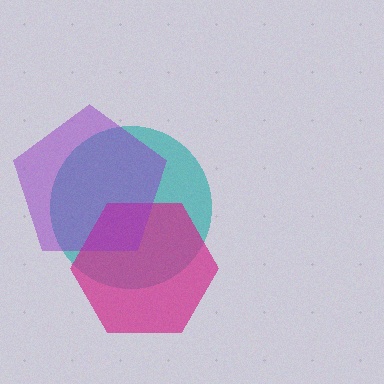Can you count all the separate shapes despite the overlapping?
Yes, there are 3 separate shapes.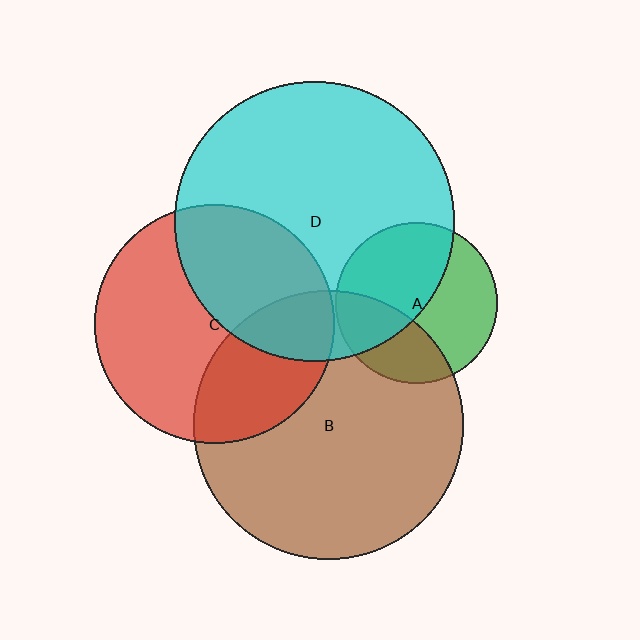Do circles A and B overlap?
Yes.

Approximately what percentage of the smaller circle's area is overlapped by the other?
Approximately 30%.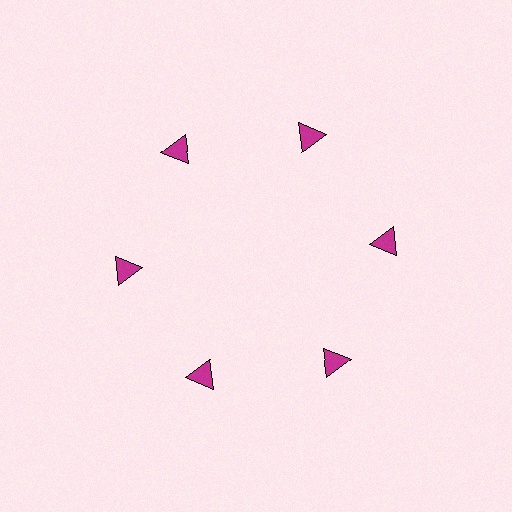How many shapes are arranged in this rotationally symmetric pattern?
There are 6 shapes, arranged in 6 groups of 1.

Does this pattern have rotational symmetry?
Yes, this pattern has 6-fold rotational symmetry. It looks the same after rotating 60 degrees around the center.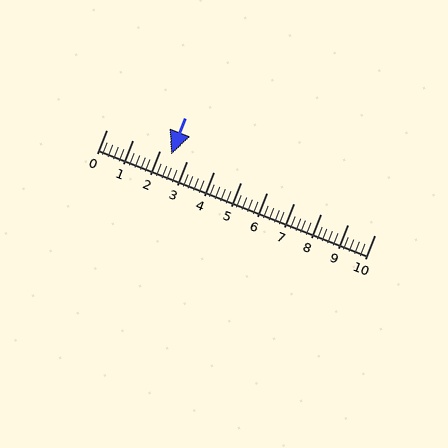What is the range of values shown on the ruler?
The ruler shows values from 0 to 10.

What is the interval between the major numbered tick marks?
The major tick marks are spaced 1 units apart.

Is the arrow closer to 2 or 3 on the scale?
The arrow is closer to 2.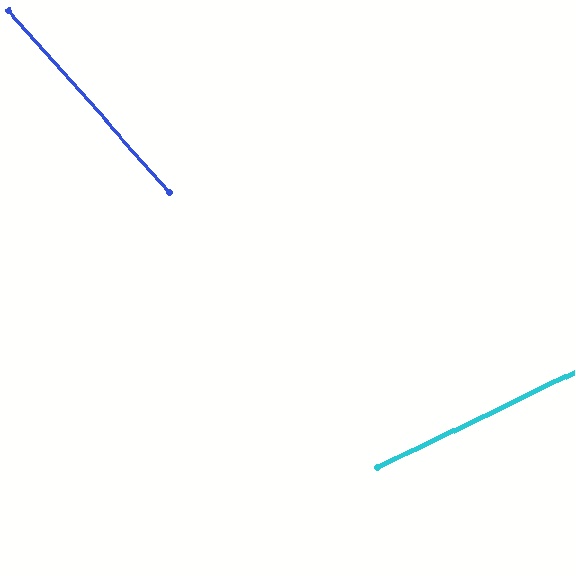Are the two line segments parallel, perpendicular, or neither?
Neither parallel nor perpendicular — they differ by about 74°.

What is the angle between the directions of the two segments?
Approximately 74 degrees.